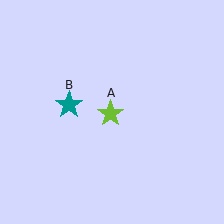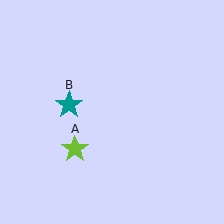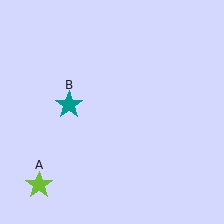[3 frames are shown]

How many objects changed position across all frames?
1 object changed position: lime star (object A).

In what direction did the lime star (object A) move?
The lime star (object A) moved down and to the left.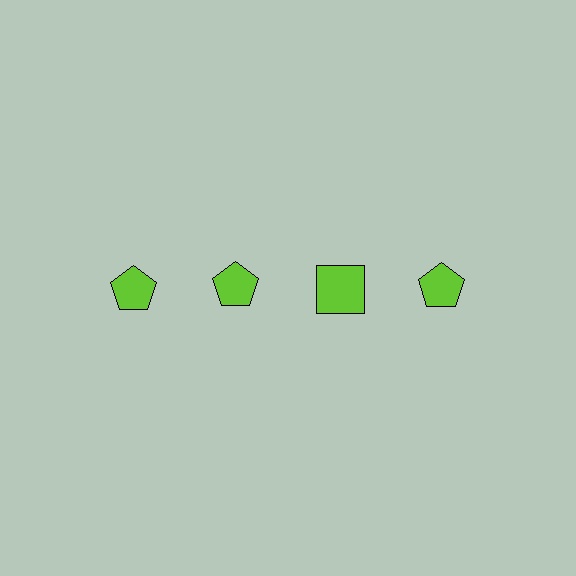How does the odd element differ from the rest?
It has a different shape: square instead of pentagon.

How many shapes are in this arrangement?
There are 4 shapes arranged in a grid pattern.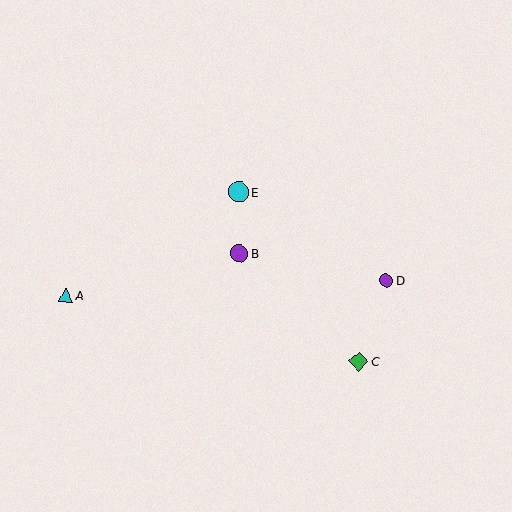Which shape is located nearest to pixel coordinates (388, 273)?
The purple circle (labeled D) at (386, 280) is nearest to that location.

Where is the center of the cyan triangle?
The center of the cyan triangle is at (66, 295).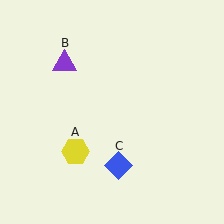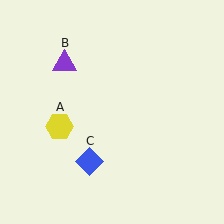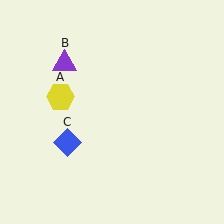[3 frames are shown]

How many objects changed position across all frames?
2 objects changed position: yellow hexagon (object A), blue diamond (object C).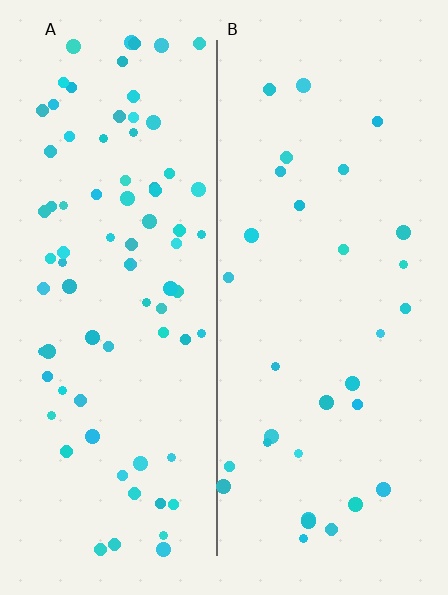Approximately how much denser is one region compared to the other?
Approximately 2.6× — region A over region B.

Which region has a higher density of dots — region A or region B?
A (the left).